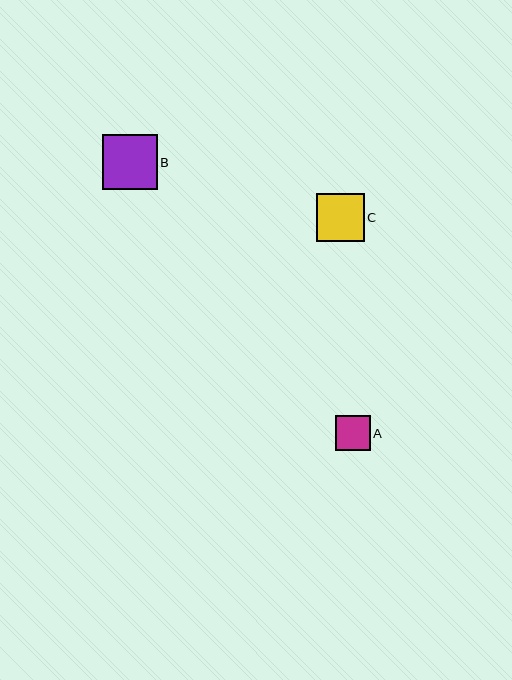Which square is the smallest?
Square A is the smallest with a size of approximately 35 pixels.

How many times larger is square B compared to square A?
Square B is approximately 1.6 times the size of square A.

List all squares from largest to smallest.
From largest to smallest: B, C, A.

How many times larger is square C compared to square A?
Square C is approximately 1.4 times the size of square A.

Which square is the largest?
Square B is the largest with a size of approximately 55 pixels.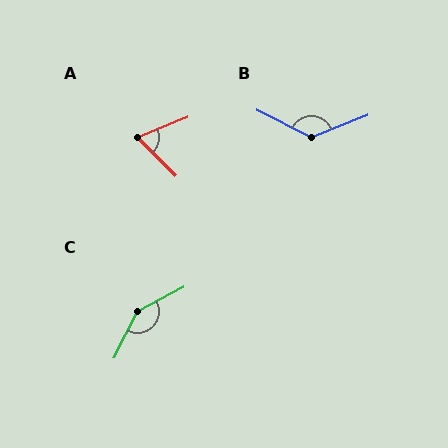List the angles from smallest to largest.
A (67°), B (131°), C (144°).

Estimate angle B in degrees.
Approximately 131 degrees.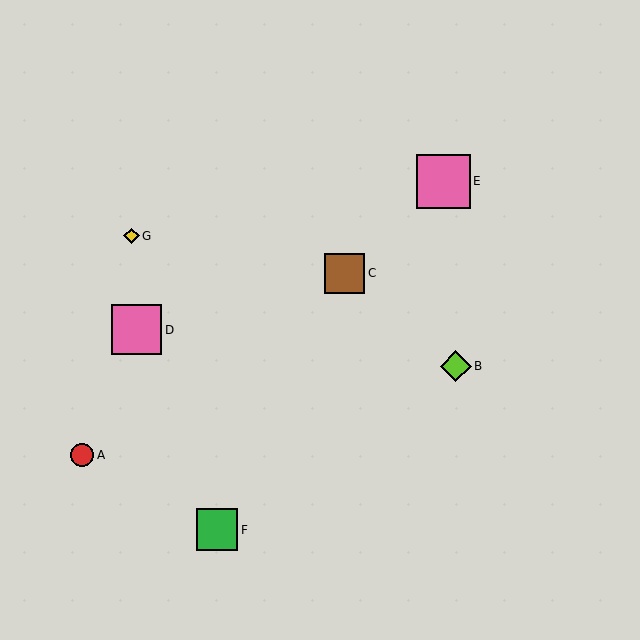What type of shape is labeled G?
Shape G is a yellow diamond.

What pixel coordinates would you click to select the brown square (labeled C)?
Click at (345, 273) to select the brown square C.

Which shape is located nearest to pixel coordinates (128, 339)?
The pink square (labeled D) at (137, 330) is nearest to that location.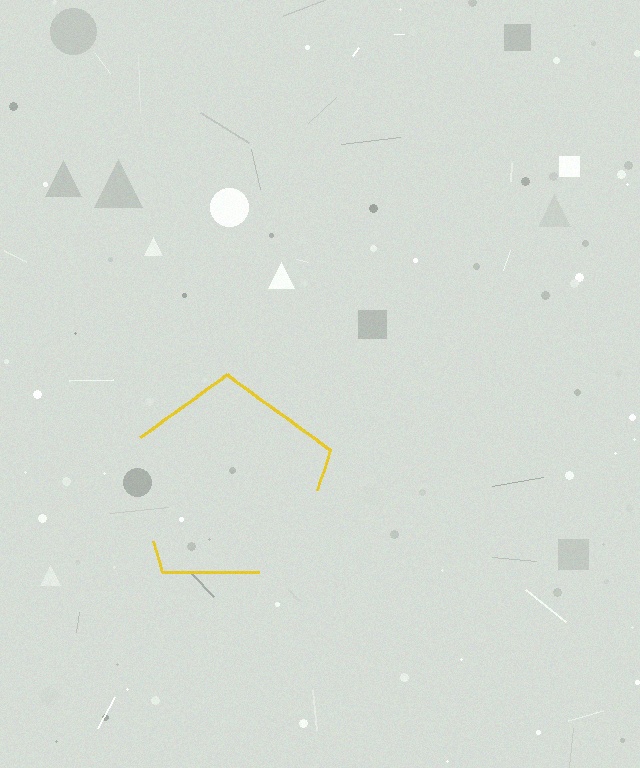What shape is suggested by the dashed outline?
The dashed outline suggests a pentagon.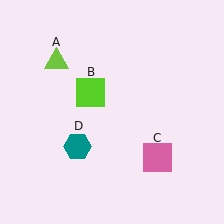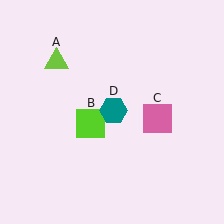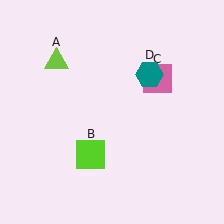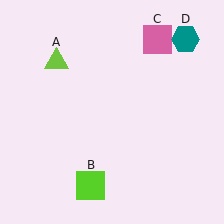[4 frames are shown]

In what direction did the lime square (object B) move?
The lime square (object B) moved down.